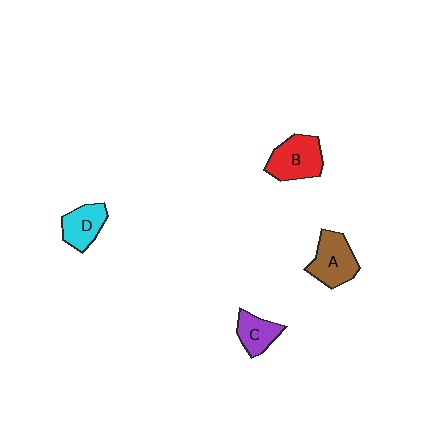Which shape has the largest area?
Shape B (red).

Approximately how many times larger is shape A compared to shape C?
Approximately 1.5 times.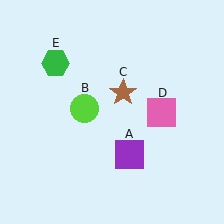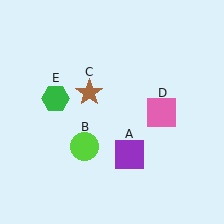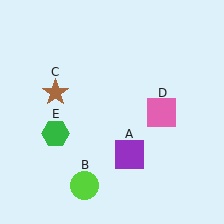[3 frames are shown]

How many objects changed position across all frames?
3 objects changed position: lime circle (object B), brown star (object C), green hexagon (object E).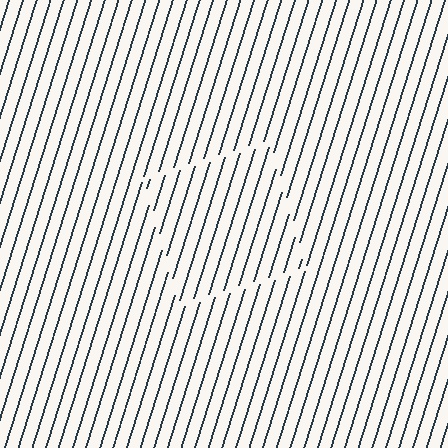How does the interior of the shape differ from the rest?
The interior of the shape contains the same grating, shifted by half a period — the contour is defined by the phase discontinuity where line-ends from the inner and outer gratings abut.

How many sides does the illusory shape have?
4 sides — the line-ends trace a square.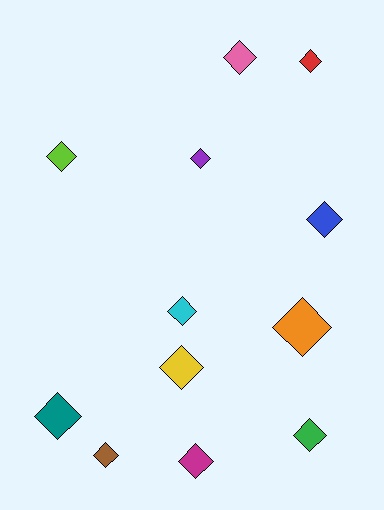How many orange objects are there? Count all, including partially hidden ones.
There is 1 orange object.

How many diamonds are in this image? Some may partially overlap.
There are 12 diamonds.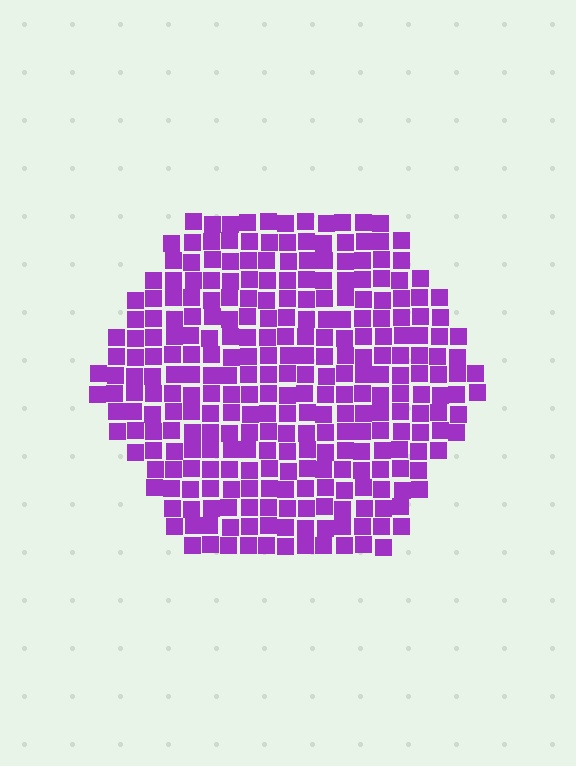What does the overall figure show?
The overall figure shows a hexagon.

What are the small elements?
The small elements are squares.